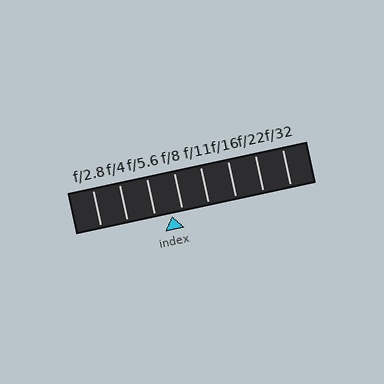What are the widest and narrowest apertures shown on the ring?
The widest aperture shown is f/2.8 and the narrowest is f/32.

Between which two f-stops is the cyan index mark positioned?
The index mark is between f/5.6 and f/8.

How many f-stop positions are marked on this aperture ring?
There are 8 f-stop positions marked.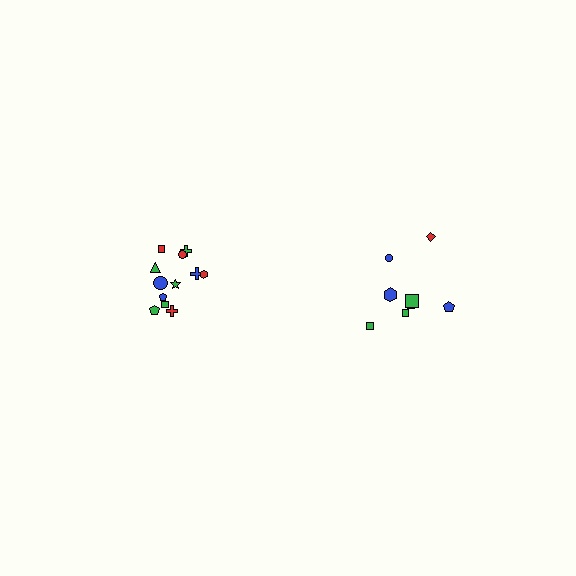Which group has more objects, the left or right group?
The left group.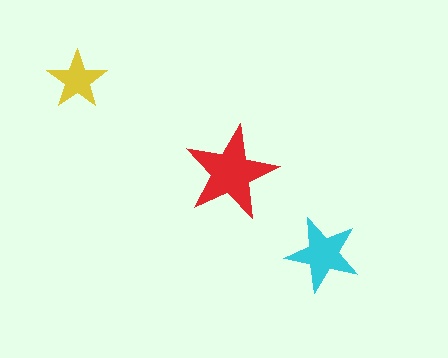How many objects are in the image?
There are 3 objects in the image.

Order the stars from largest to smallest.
the red one, the cyan one, the yellow one.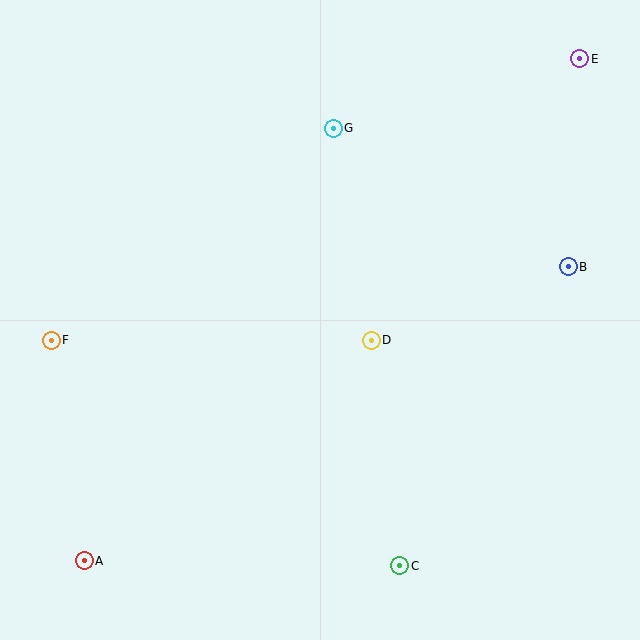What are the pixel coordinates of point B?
Point B is at (568, 267).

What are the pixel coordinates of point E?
Point E is at (580, 59).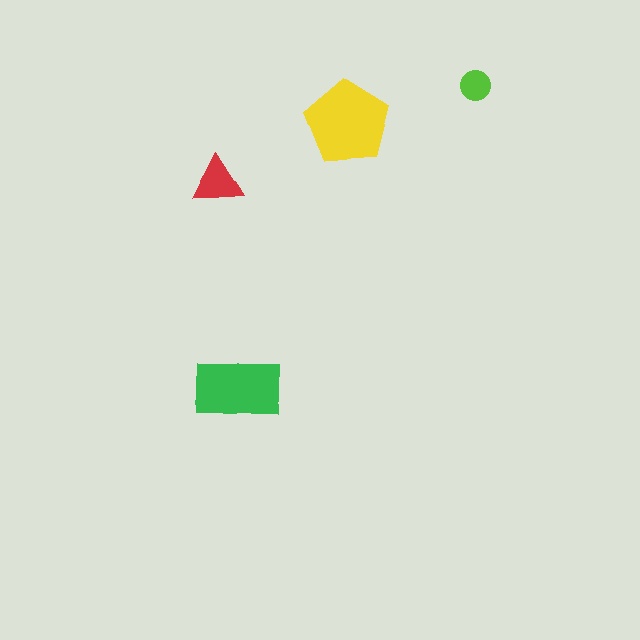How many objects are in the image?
There are 4 objects in the image.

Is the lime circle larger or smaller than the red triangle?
Smaller.